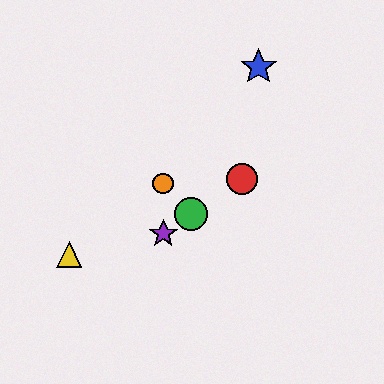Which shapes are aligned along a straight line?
The red circle, the green circle, the purple star are aligned along a straight line.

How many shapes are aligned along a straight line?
3 shapes (the red circle, the green circle, the purple star) are aligned along a straight line.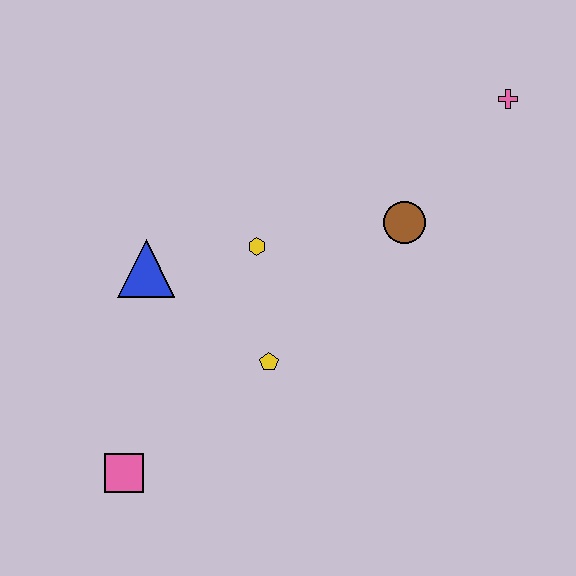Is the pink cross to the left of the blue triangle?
No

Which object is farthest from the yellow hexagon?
The pink cross is farthest from the yellow hexagon.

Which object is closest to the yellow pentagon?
The yellow hexagon is closest to the yellow pentagon.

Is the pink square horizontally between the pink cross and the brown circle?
No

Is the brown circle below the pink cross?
Yes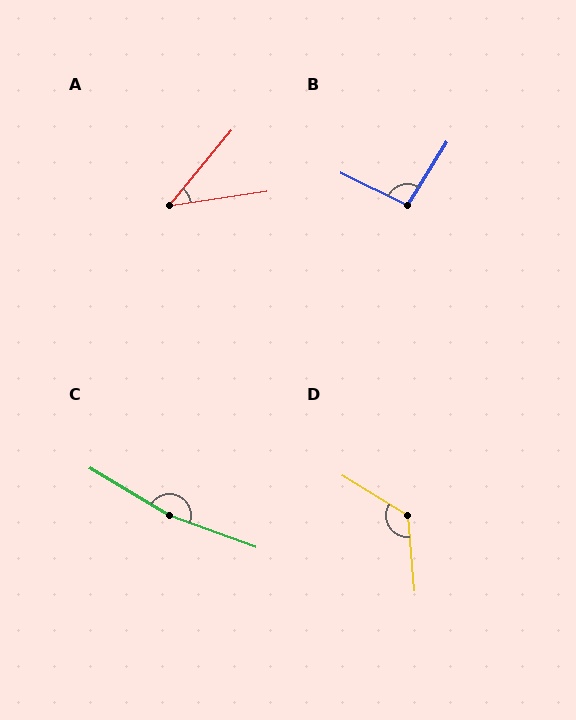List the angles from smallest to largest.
A (42°), B (96°), D (126°), C (169°).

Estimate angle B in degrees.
Approximately 96 degrees.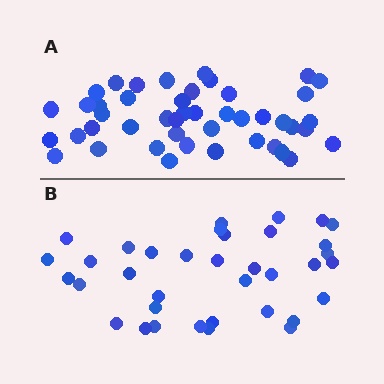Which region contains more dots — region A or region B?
Region A (the top region) has more dots.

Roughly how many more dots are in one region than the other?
Region A has roughly 8 or so more dots than region B.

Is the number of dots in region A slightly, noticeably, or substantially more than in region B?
Region A has noticeably more, but not dramatically so. The ratio is roughly 1.2 to 1.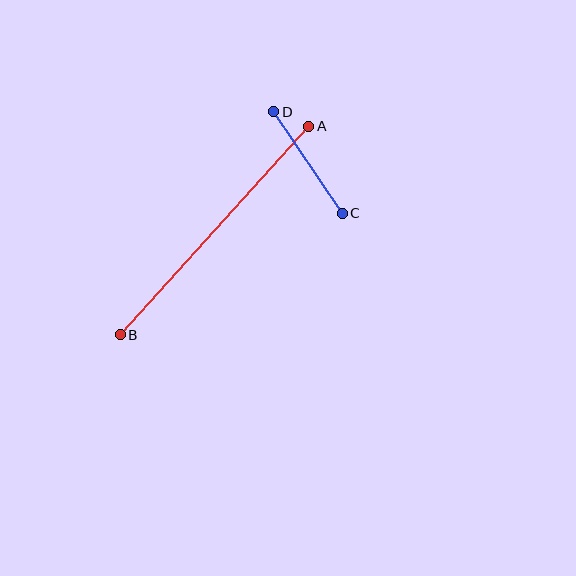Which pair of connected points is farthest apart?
Points A and B are farthest apart.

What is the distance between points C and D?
The distance is approximately 122 pixels.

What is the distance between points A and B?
The distance is approximately 281 pixels.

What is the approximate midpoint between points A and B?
The midpoint is at approximately (214, 230) pixels.